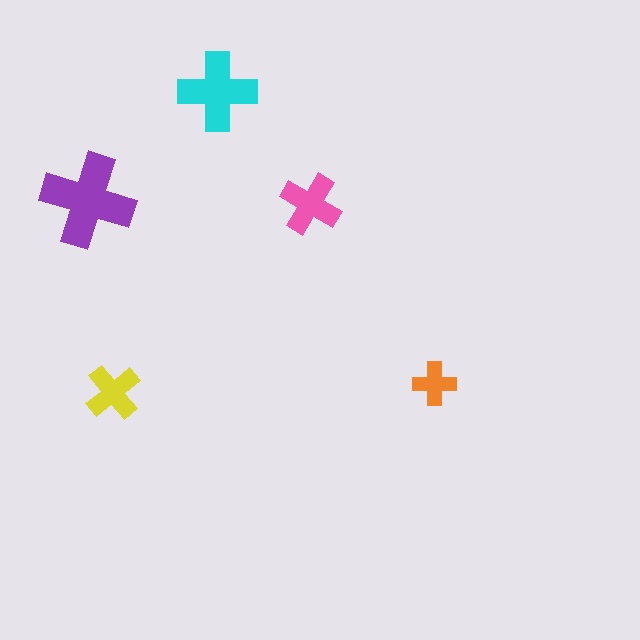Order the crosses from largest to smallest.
the purple one, the cyan one, the pink one, the yellow one, the orange one.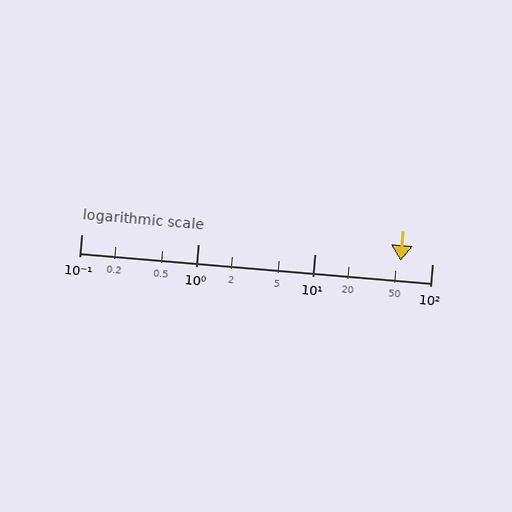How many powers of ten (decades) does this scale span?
The scale spans 3 decades, from 0.1 to 100.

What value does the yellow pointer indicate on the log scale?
The pointer indicates approximately 54.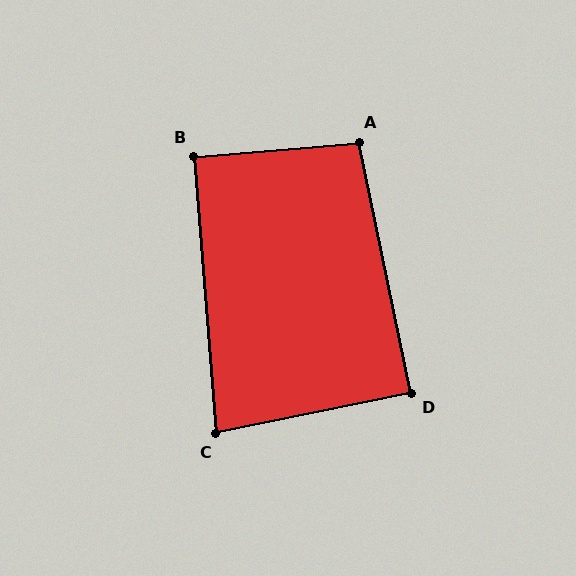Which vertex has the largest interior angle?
A, at approximately 97 degrees.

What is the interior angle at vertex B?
Approximately 90 degrees (approximately right).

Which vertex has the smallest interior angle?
C, at approximately 83 degrees.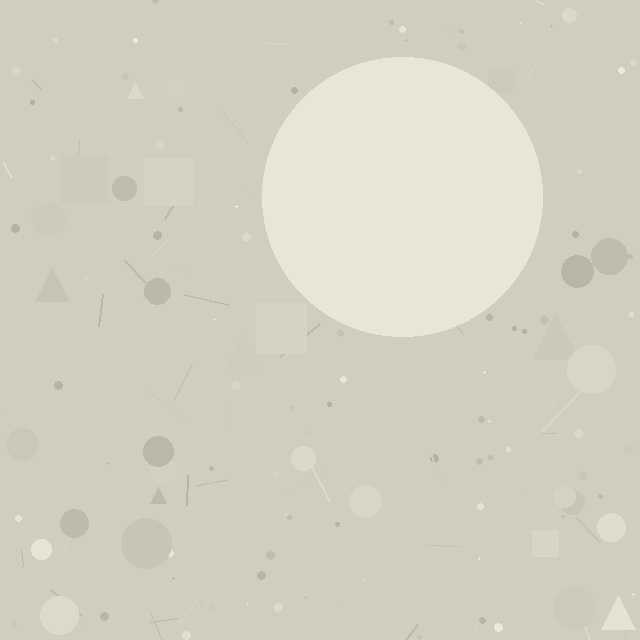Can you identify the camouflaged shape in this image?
The camouflaged shape is a circle.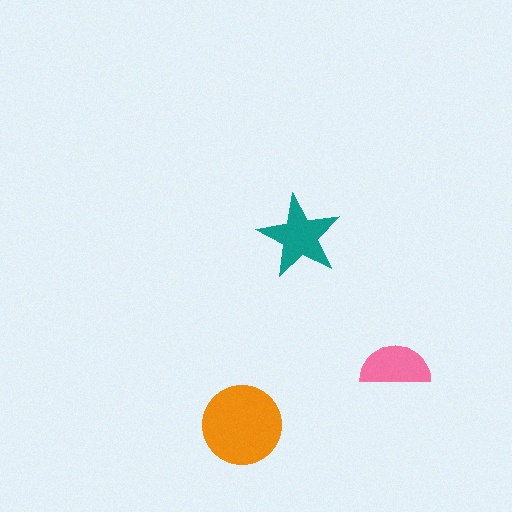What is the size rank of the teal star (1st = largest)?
2nd.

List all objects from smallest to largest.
The pink semicircle, the teal star, the orange circle.